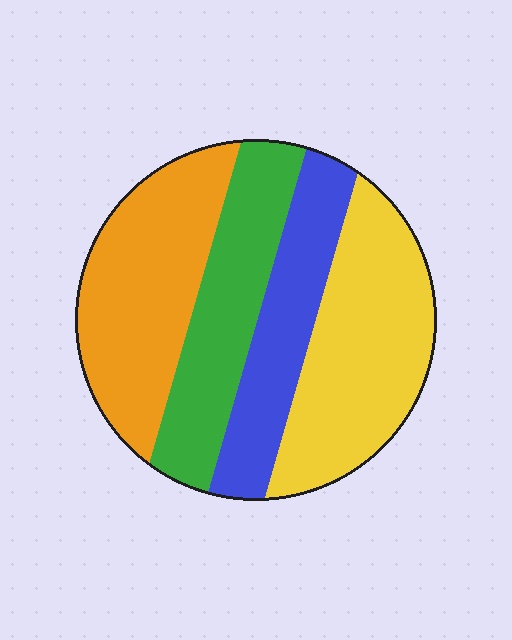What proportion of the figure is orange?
Orange covers 28% of the figure.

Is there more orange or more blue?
Orange.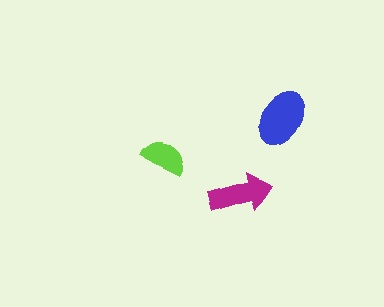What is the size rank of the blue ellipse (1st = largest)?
1st.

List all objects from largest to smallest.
The blue ellipse, the magenta arrow, the lime semicircle.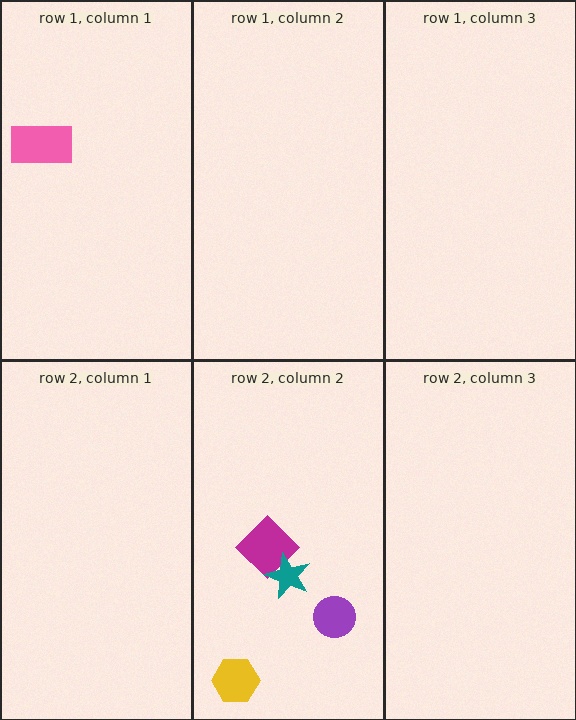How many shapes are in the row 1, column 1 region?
1.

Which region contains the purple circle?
The row 2, column 2 region.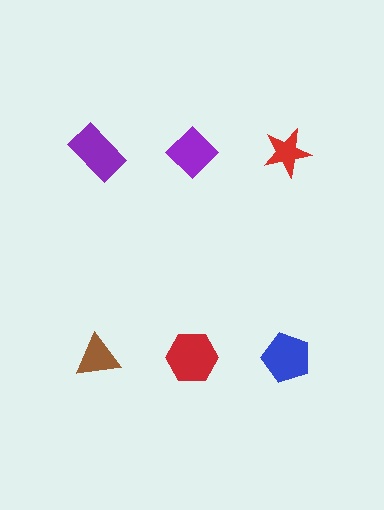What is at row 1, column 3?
A red star.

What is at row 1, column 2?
A purple diamond.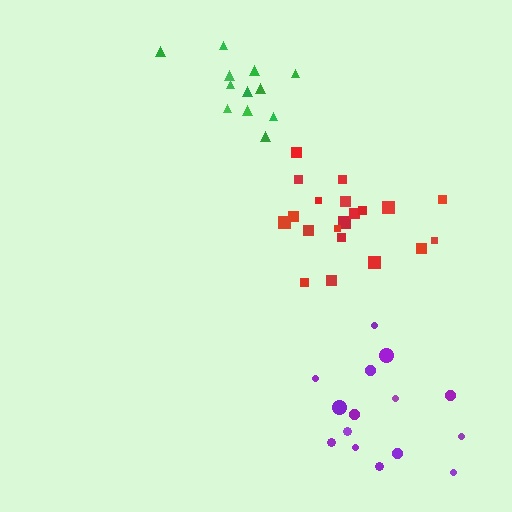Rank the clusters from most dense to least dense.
red, green, purple.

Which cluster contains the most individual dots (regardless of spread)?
Red (20).